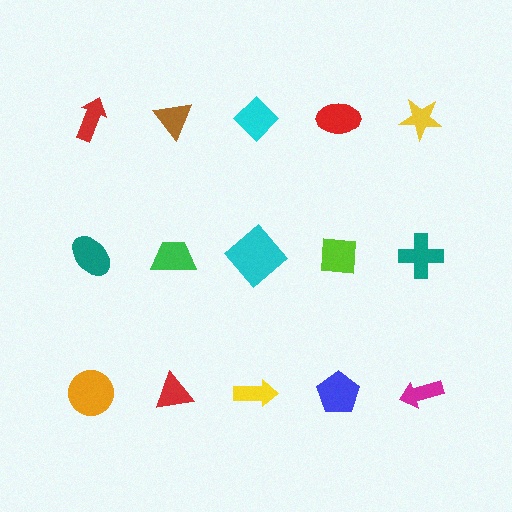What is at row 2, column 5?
A teal cross.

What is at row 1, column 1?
A red arrow.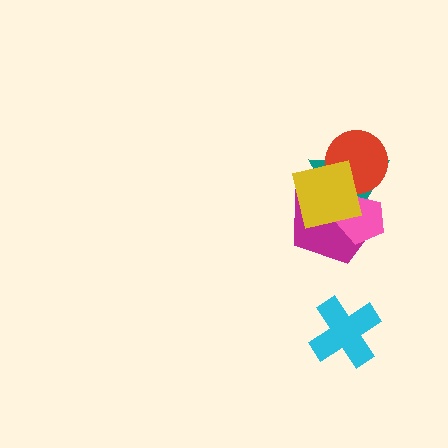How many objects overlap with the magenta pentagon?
4 objects overlap with the magenta pentagon.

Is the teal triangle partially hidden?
Yes, it is partially covered by another shape.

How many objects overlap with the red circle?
3 objects overlap with the red circle.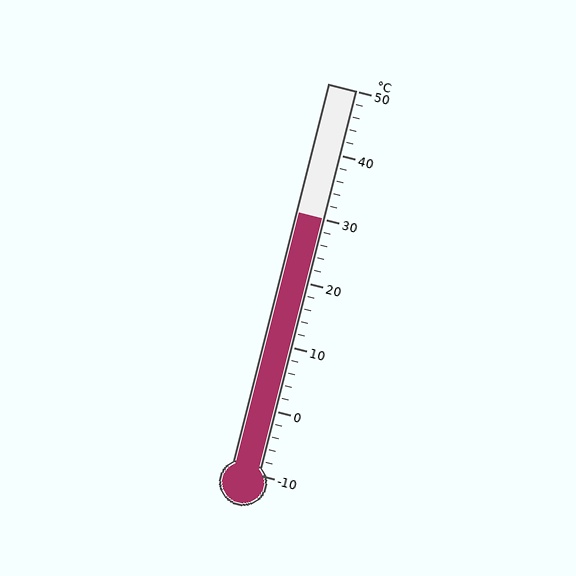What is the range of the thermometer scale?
The thermometer scale ranges from -10°C to 50°C.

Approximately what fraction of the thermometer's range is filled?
The thermometer is filled to approximately 65% of its range.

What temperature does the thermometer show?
The thermometer shows approximately 30°C.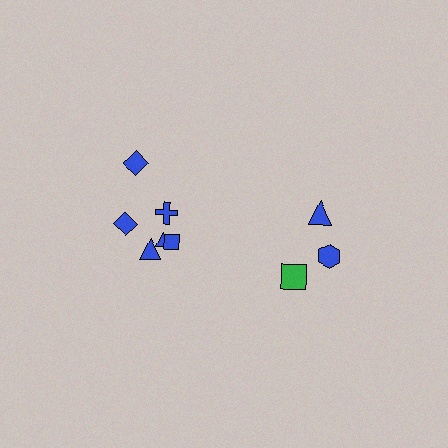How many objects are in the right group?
There are 3 objects.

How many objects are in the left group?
There are 6 objects.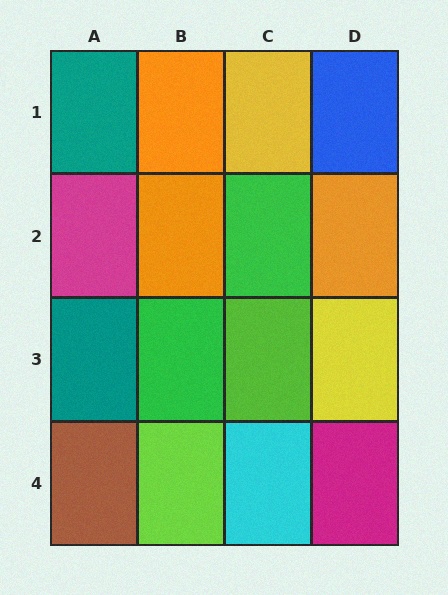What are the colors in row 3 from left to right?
Teal, green, lime, yellow.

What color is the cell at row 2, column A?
Magenta.